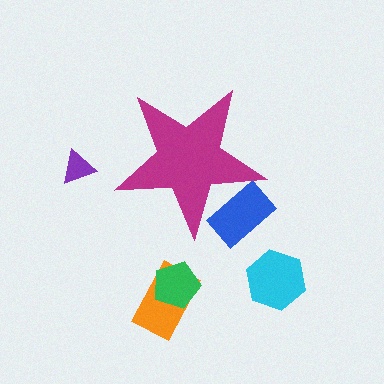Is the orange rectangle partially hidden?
No, the orange rectangle is fully visible.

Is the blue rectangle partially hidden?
Yes, the blue rectangle is partially hidden behind the magenta star.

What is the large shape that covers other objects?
A magenta star.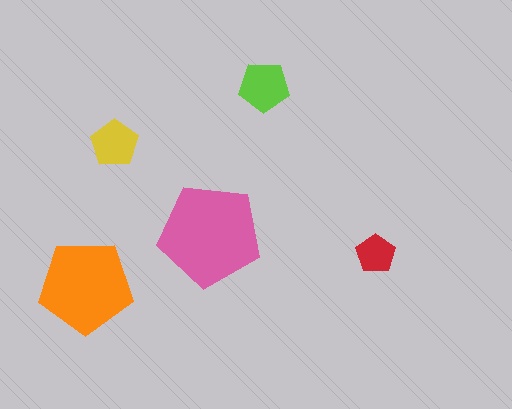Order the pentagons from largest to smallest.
the pink one, the orange one, the lime one, the yellow one, the red one.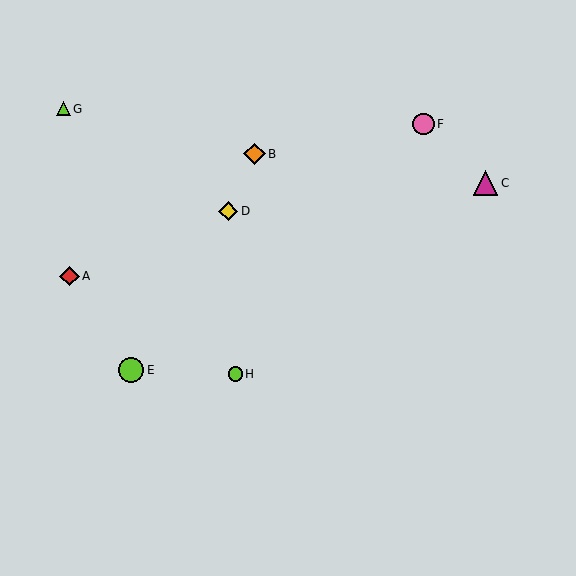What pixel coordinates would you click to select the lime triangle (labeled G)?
Click at (63, 109) to select the lime triangle G.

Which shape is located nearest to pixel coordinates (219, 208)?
The yellow diamond (labeled D) at (228, 211) is nearest to that location.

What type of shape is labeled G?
Shape G is a lime triangle.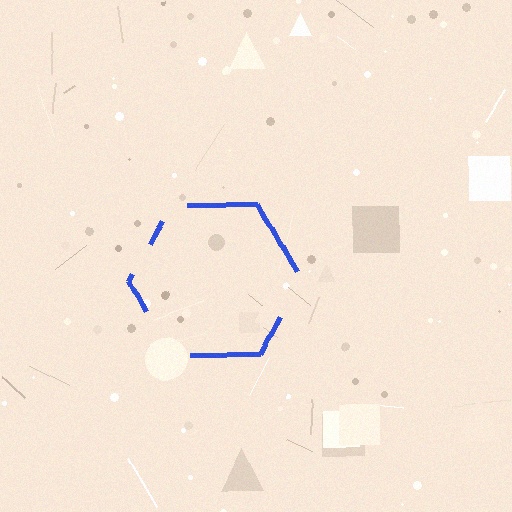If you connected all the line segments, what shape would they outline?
They would outline a hexagon.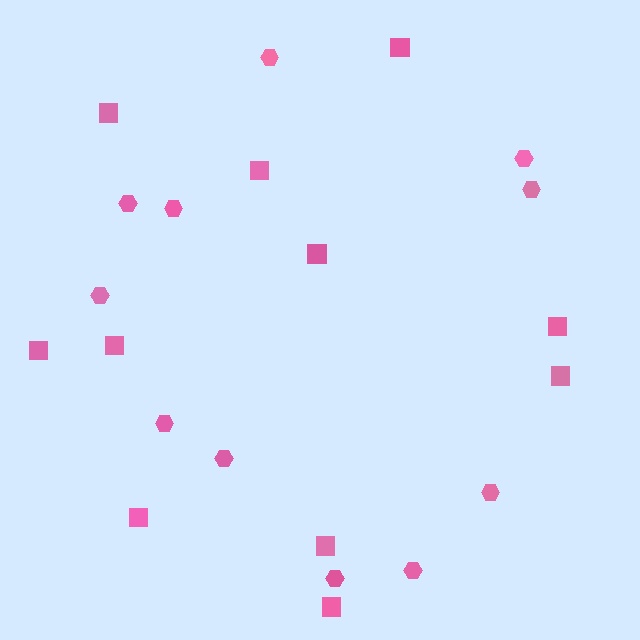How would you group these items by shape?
There are 2 groups: one group of squares (11) and one group of hexagons (11).